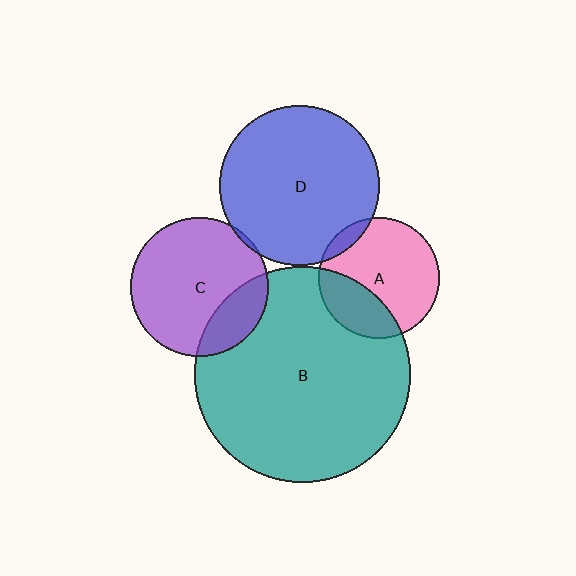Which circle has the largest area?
Circle B (teal).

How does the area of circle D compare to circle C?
Approximately 1.3 times.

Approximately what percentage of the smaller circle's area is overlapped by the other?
Approximately 10%.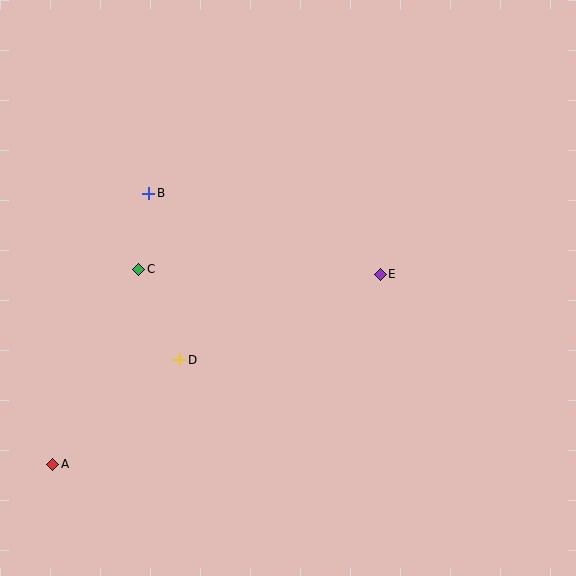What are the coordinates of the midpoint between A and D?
The midpoint between A and D is at (116, 412).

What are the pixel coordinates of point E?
Point E is at (380, 274).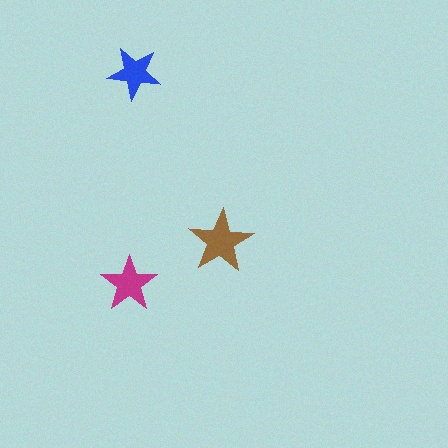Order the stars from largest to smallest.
the brown one, the magenta one, the blue one.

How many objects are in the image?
There are 3 objects in the image.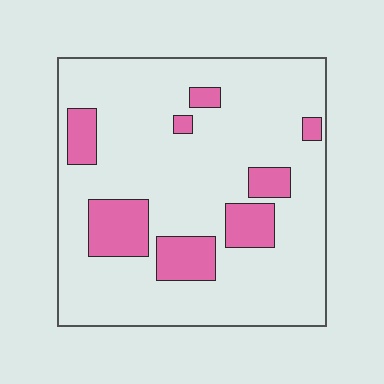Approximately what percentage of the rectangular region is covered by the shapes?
Approximately 20%.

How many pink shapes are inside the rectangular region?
8.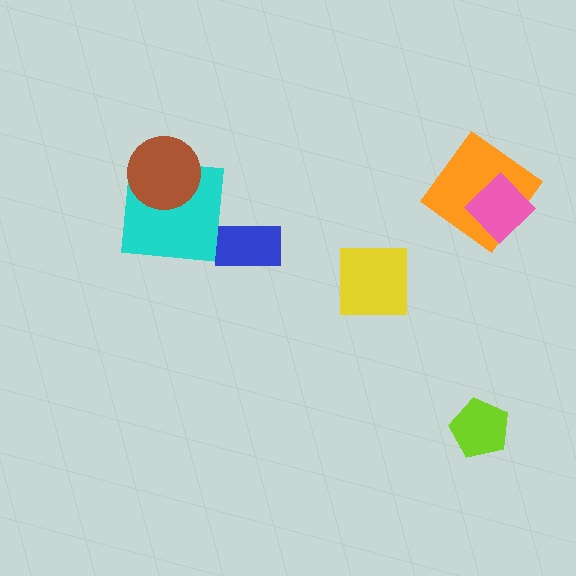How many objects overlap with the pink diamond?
1 object overlaps with the pink diamond.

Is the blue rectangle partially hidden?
No, no other shape covers it.